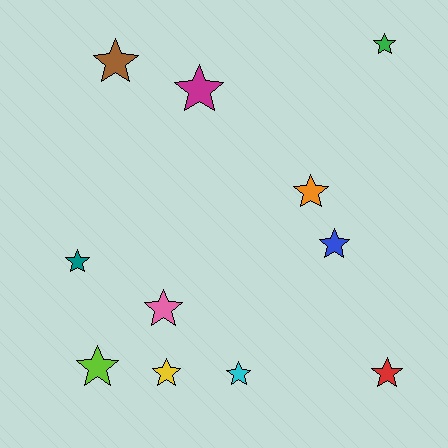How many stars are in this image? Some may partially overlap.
There are 11 stars.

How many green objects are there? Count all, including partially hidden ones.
There is 1 green object.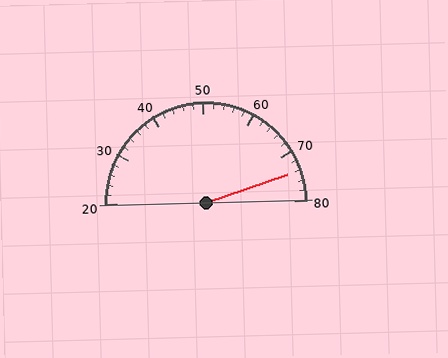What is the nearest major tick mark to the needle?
The nearest major tick mark is 70.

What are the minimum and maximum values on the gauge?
The gauge ranges from 20 to 80.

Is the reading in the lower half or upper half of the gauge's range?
The reading is in the upper half of the range (20 to 80).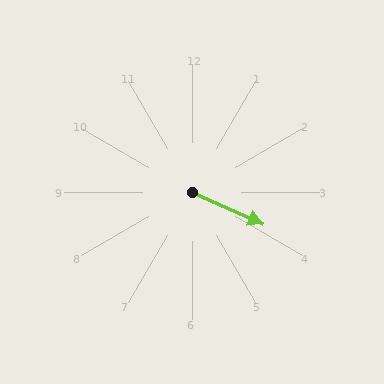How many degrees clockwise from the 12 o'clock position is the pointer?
Approximately 114 degrees.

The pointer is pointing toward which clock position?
Roughly 4 o'clock.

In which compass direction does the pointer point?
Southeast.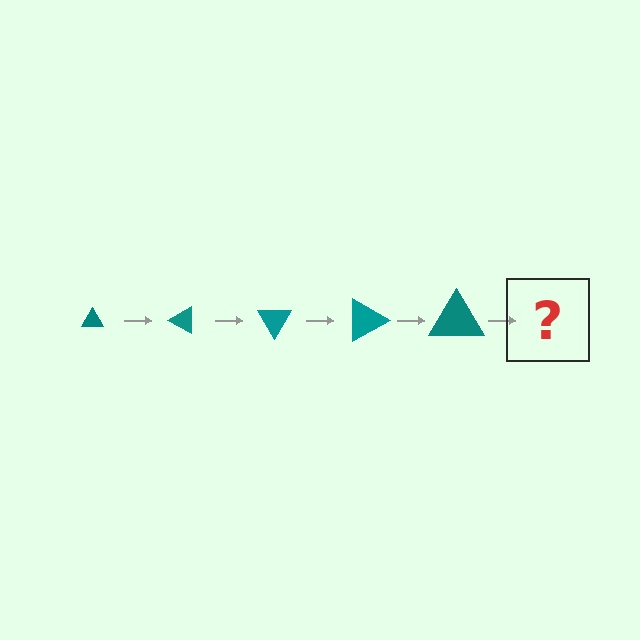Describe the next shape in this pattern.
It should be a triangle, larger than the previous one and rotated 150 degrees from the start.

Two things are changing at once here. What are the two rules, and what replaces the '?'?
The two rules are that the triangle grows larger each step and it rotates 30 degrees each step. The '?' should be a triangle, larger than the previous one and rotated 150 degrees from the start.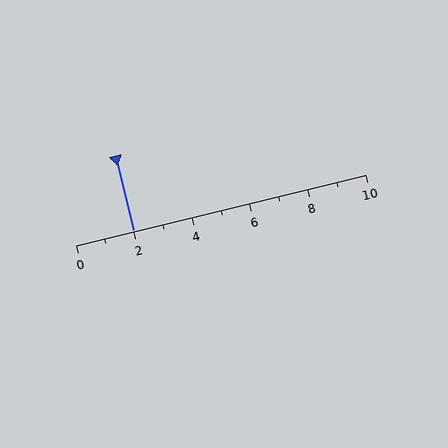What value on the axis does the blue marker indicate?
The marker indicates approximately 2.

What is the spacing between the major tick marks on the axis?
The major ticks are spaced 2 apart.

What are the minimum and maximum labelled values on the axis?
The axis runs from 0 to 10.